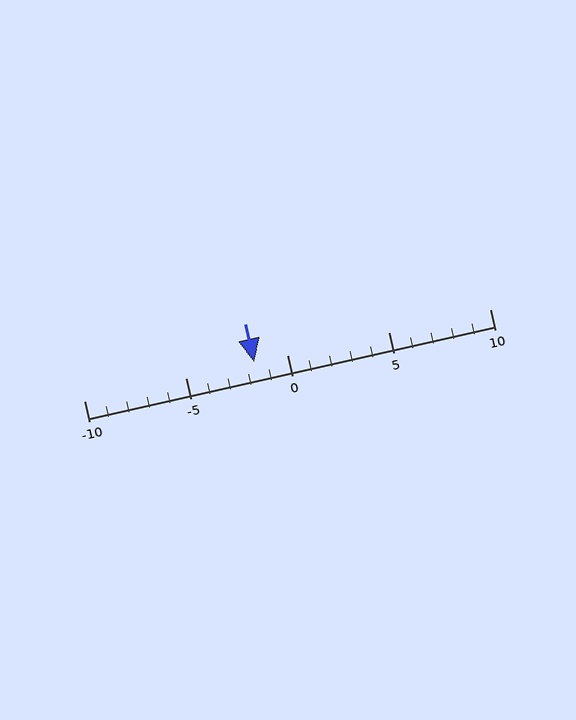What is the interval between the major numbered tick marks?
The major tick marks are spaced 5 units apart.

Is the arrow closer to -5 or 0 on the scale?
The arrow is closer to 0.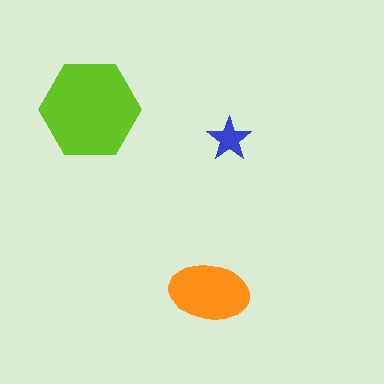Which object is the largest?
The lime hexagon.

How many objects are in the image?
There are 3 objects in the image.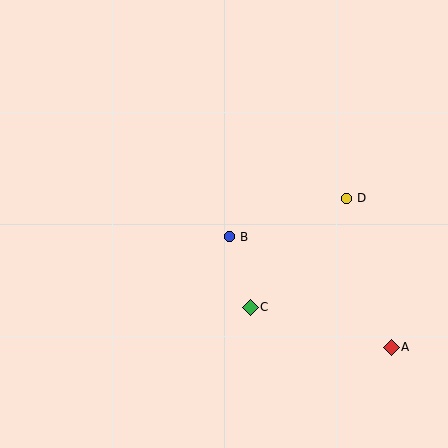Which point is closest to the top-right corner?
Point D is closest to the top-right corner.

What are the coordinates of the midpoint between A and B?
The midpoint between A and B is at (311, 292).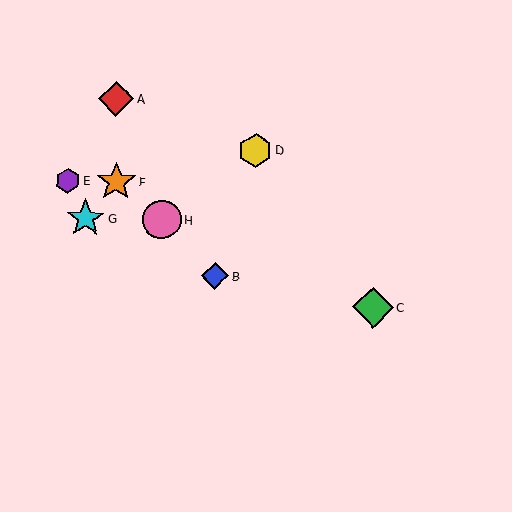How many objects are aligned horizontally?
2 objects (E, F) are aligned horizontally.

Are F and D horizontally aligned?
No, F is at y≈182 and D is at y≈150.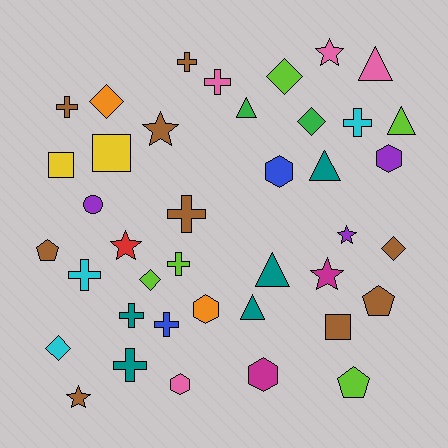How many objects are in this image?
There are 40 objects.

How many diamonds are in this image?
There are 6 diamonds.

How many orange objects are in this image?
There are 2 orange objects.